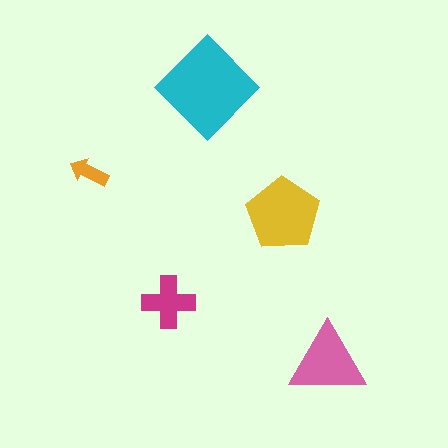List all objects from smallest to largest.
The orange arrow, the magenta cross, the pink triangle, the yellow pentagon, the cyan diamond.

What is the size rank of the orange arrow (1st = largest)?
5th.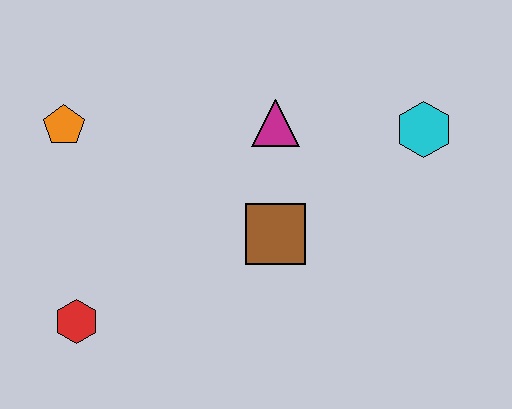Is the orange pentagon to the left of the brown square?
Yes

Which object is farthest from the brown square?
The orange pentagon is farthest from the brown square.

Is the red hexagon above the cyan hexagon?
No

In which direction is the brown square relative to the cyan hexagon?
The brown square is to the left of the cyan hexagon.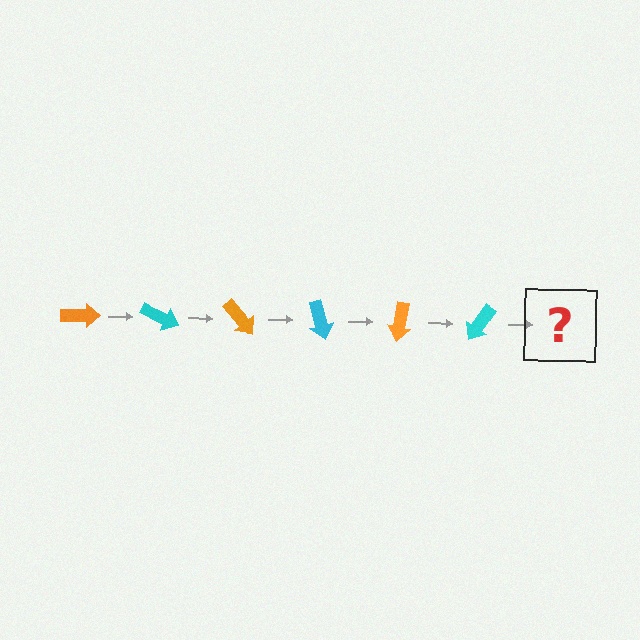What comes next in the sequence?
The next element should be an orange arrow, rotated 150 degrees from the start.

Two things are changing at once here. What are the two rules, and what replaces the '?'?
The two rules are that it rotates 25 degrees each step and the color cycles through orange and cyan. The '?' should be an orange arrow, rotated 150 degrees from the start.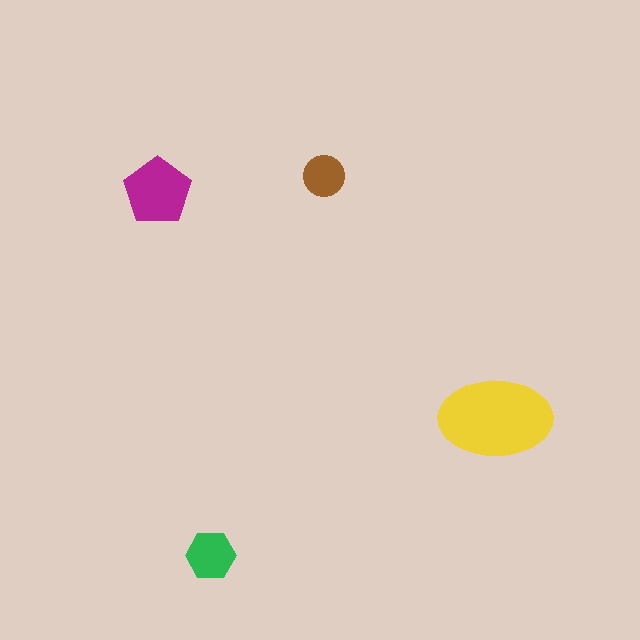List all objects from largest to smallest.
The yellow ellipse, the magenta pentagon, the green hexagon, the brown circle.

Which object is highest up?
The brown circle is topmost.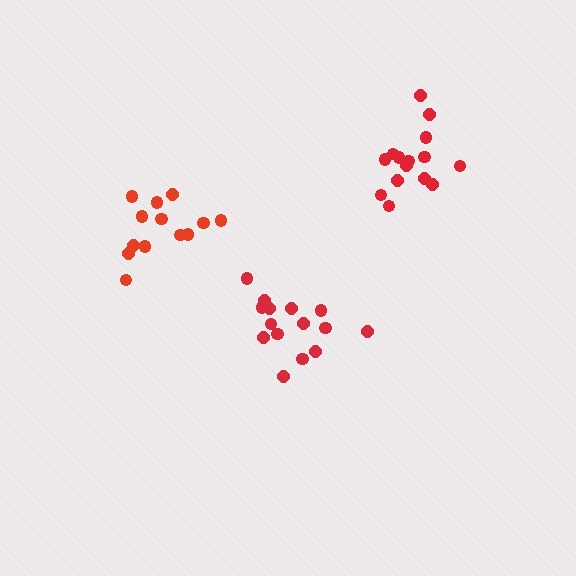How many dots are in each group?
Group 1: 15 dots, Group 2: 15 dots, Group 3: 13 dots (43 total).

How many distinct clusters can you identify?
There are 3 distinct clusters.